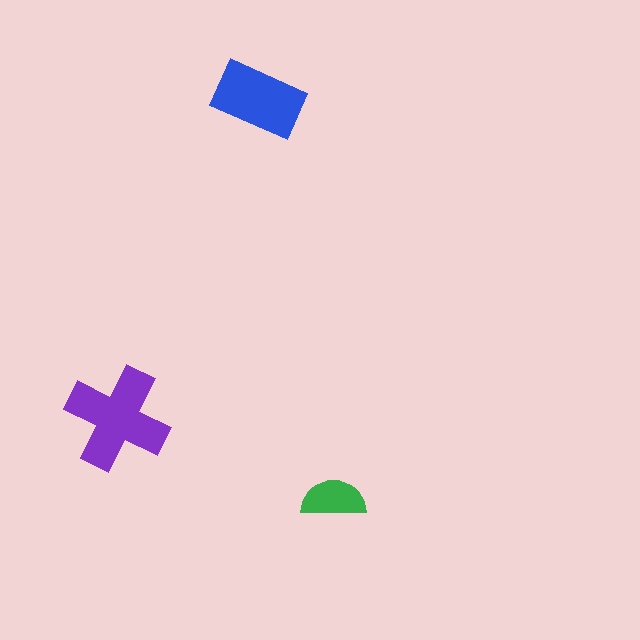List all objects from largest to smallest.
The purple cross, the blue rectangle, the green semicircle.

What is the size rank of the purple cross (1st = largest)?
1st.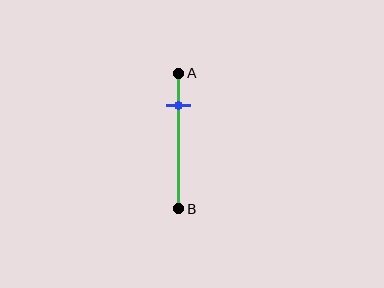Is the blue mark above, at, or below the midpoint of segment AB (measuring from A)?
The blue mark is above the midpoint of segment AB.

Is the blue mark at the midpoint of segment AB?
No, the mark is at about 25% from A, not at the 50% midpoint.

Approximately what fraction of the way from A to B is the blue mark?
The blue mark is approximately 25% of the way from A to B.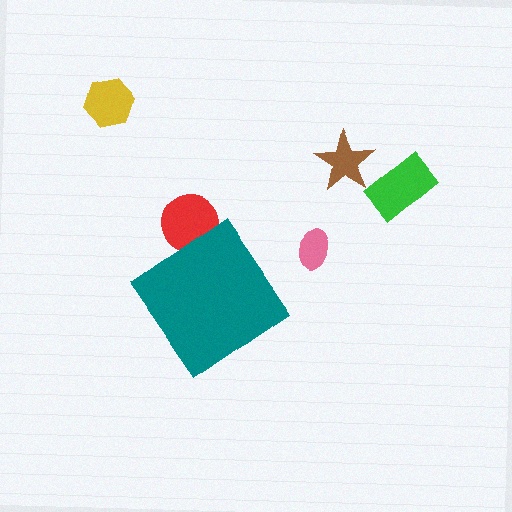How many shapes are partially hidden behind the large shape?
1 shape is partially hidden.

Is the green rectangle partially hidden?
No, the green rectangle is fully visible.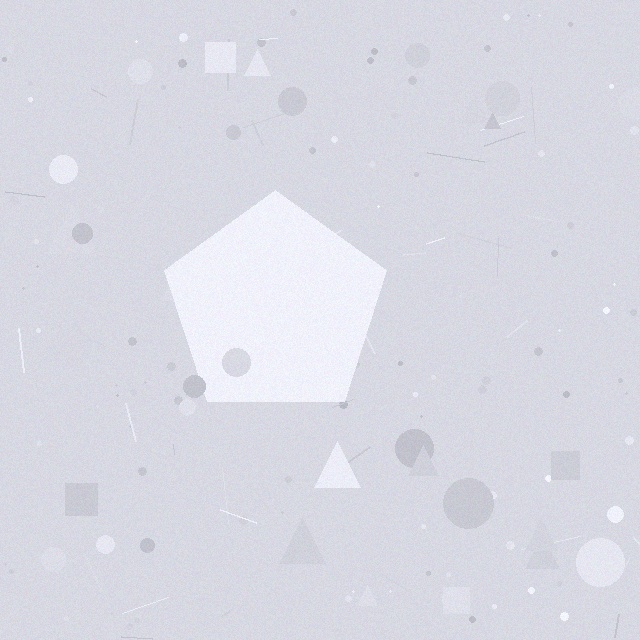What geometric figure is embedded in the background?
A pentagon is embedded in the background.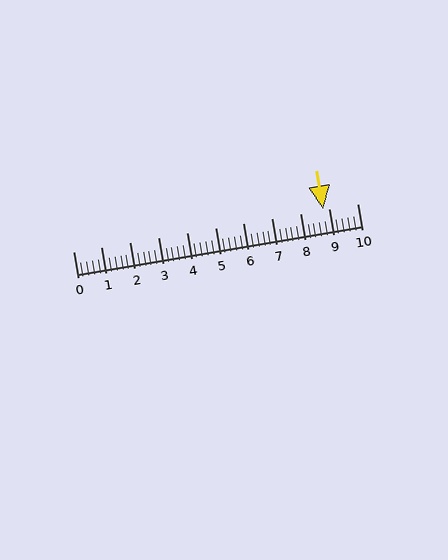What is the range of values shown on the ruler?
The ruler shows values from 0 to 10.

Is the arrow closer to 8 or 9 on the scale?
The arrow is closer to 9.